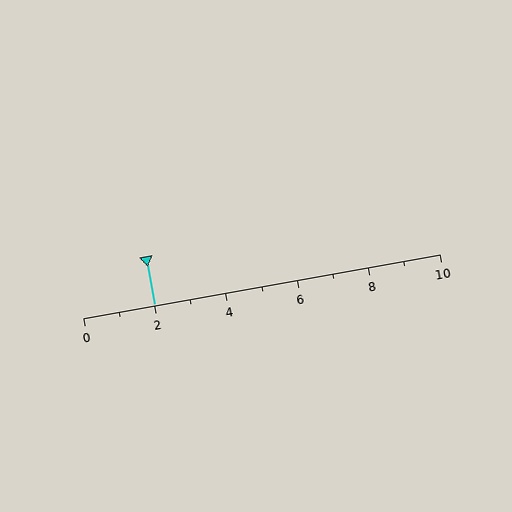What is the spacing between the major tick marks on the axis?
The major ticks are spaced 2 apart.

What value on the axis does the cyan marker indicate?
The marker indicates approximately 2.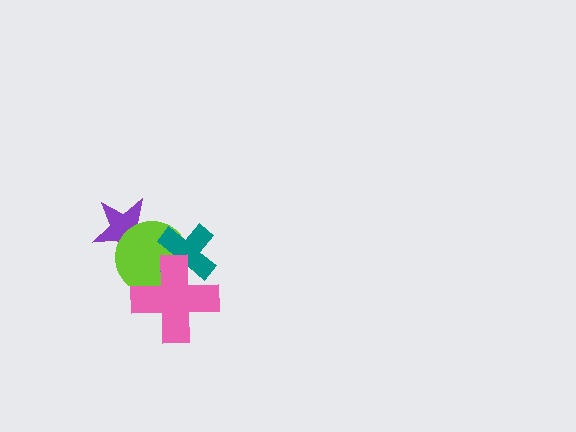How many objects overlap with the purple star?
1 object overlaps with the purple star.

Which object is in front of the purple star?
The lime circle is in front of the purple star.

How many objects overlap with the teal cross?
2 objects overlap with the teal cross.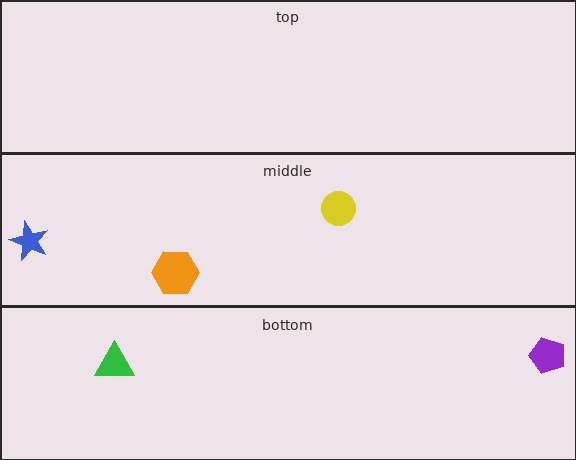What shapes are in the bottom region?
The green triangle, the purple pentagon.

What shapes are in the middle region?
The orange hexagon, the yellow circle, the blue star.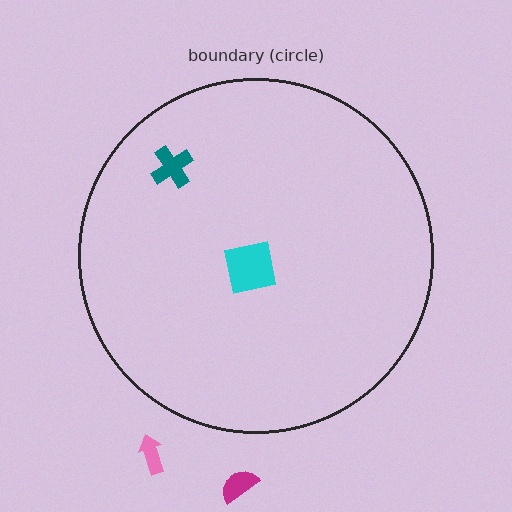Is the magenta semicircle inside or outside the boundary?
Outside.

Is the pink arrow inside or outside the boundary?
Outside.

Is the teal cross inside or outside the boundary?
Inside.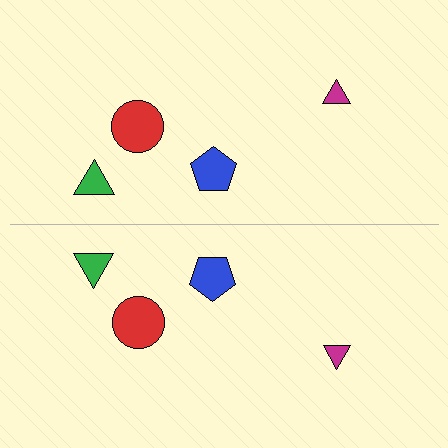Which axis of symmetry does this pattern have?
The pattern has a horizontal axis of symmetry running through the center of the image.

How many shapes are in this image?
There are 8 shapes in this image.